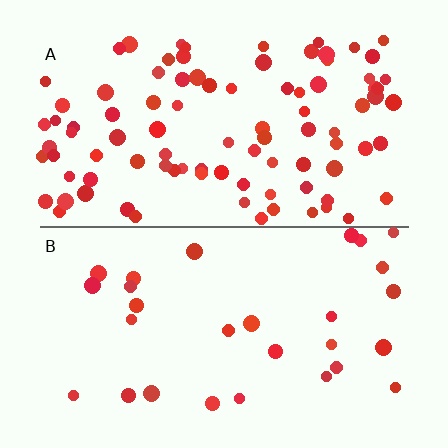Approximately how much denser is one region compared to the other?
Approximately 3.2× — region A over region B.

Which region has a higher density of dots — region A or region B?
A (the top).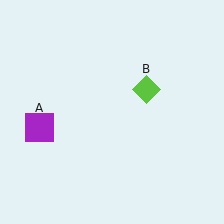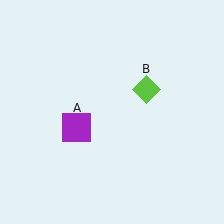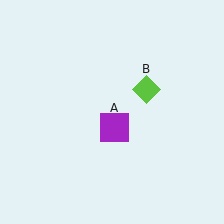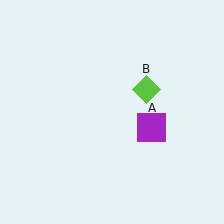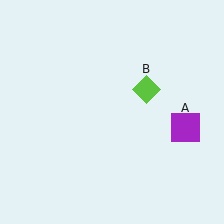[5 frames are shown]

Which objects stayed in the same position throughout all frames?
Lime diamond (object B) remained stationary.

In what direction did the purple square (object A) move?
The purple square (object A) moved right.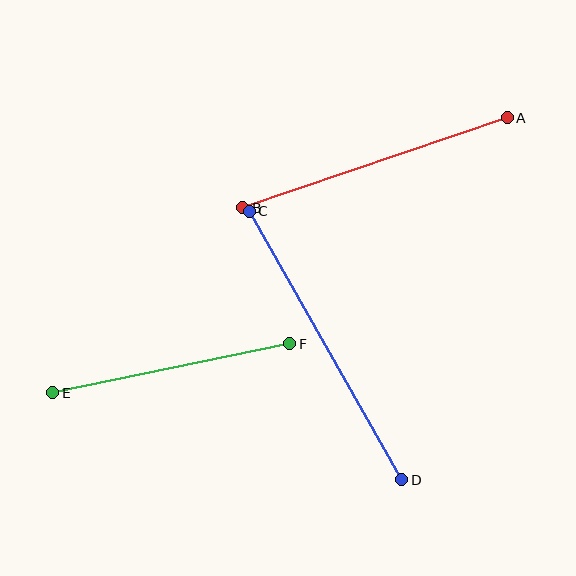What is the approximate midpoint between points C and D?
The midpoint is at approximately (325, 346) pixels.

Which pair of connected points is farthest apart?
Points C and D are farthest apart.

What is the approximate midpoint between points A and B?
The midpoint is at approximately (375, 163) pixels.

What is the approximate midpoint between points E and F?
The midpoint is at approximately (171, 368) pixels.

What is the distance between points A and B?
The distance is approximately 279 pixels.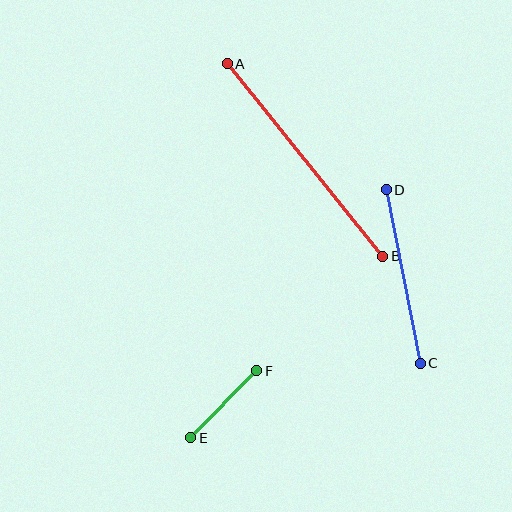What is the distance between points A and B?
The distance is approximately 248 pixels.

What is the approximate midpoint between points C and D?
The midpoint is at approximately (403, 276) pixels.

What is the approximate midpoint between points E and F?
The midpoint is at approximately (224, 404) pixels.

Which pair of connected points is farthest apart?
Points A and B are farthest apart.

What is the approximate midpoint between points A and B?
The midpoint is at approximately (305, 160) pixels.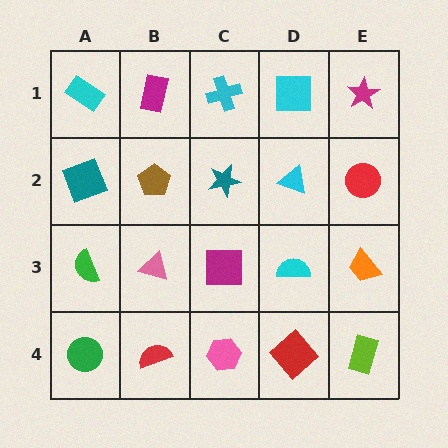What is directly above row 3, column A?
A teal square.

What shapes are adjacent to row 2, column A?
A cyan rectangle (row 1, column A), a green semicircle (row 3, column A), a brown pentagon (row 2, column B).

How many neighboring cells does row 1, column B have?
3.